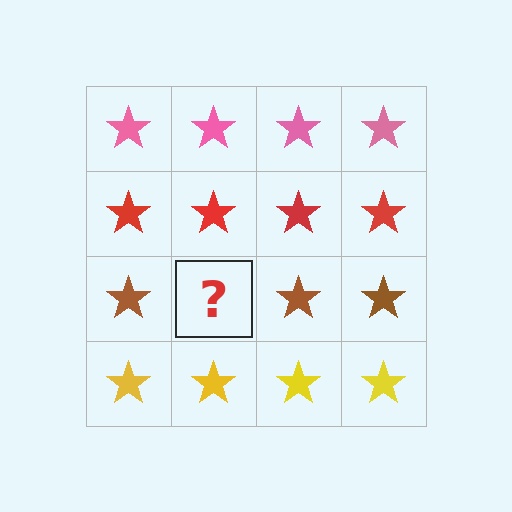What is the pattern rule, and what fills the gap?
The rule is that each row has a consistent color. The gap should be filled with a brown star.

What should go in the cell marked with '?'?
The missing cell should contain a brown star.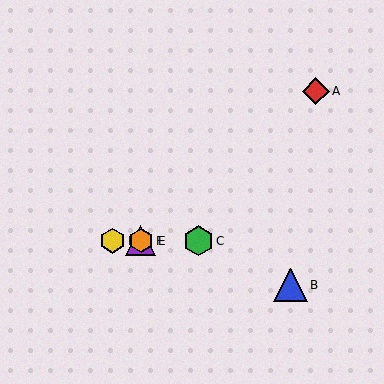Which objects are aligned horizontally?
Objects C, D, E, F are aligned horizontally.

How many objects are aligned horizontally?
4 objects (C, D, E, F) are aligned horizontally.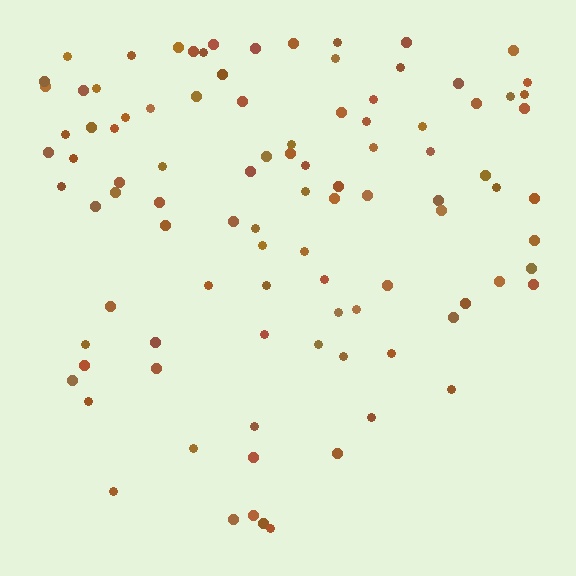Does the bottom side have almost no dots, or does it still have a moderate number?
Still a moderate number, just noticeably fewer than the top.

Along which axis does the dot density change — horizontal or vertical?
Vertical.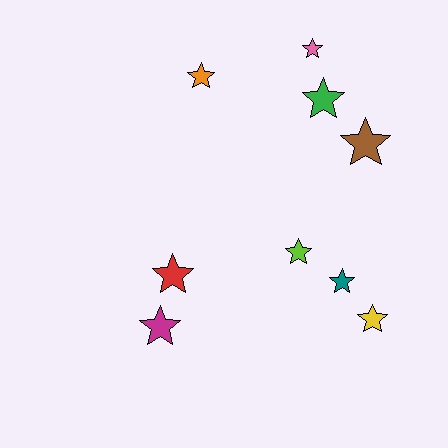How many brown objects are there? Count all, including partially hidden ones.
There is 1 brown object.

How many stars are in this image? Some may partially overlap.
There are 9 stars.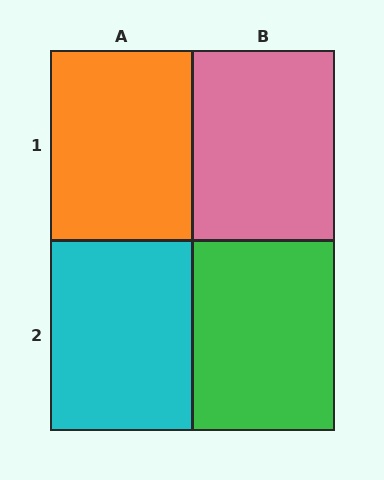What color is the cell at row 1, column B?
Pink.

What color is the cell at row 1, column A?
Orange.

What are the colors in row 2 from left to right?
Cyan, green.